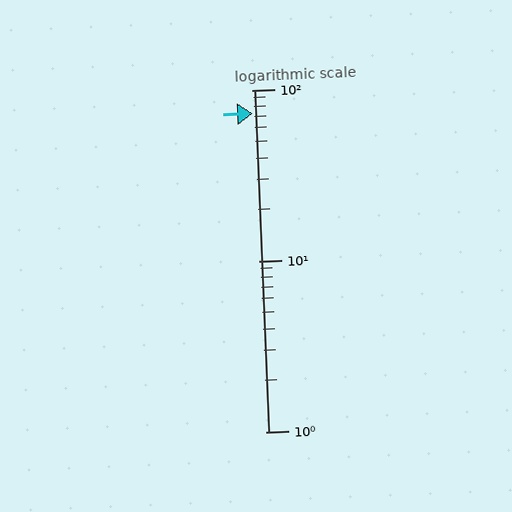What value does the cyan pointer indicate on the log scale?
The pointer indicates approximately 73.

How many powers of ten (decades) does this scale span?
The scale spans 2 decades, from 1 to 100.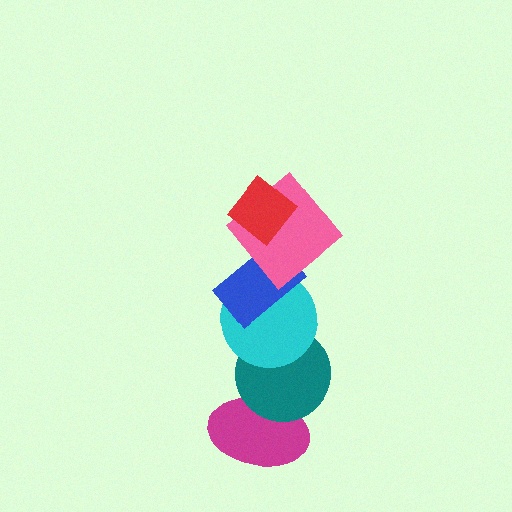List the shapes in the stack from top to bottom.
From top to bottom: the red diamond, the pink diamond, the blue rectangle, the cyan circle, the teal circle, the magenta ellipse.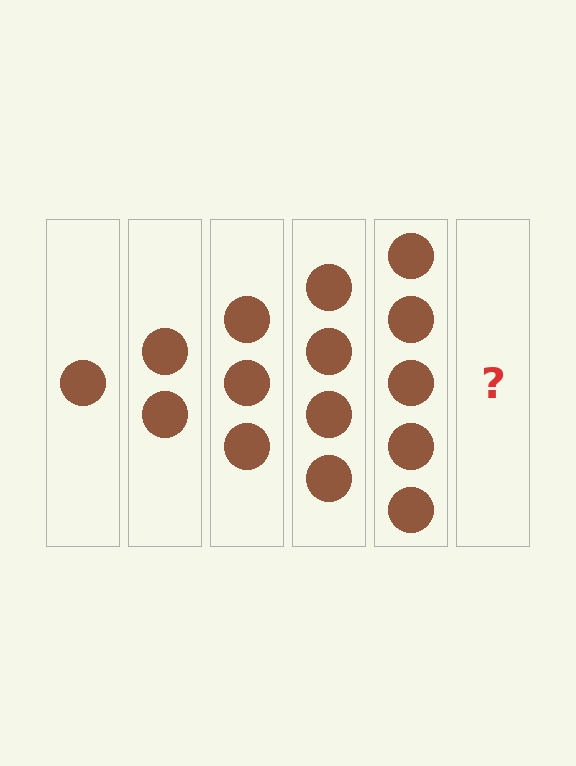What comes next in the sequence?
The next element should be 6 circles.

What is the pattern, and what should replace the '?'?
The pattern is that each step adds one more circle. The '?' should be 6 circles.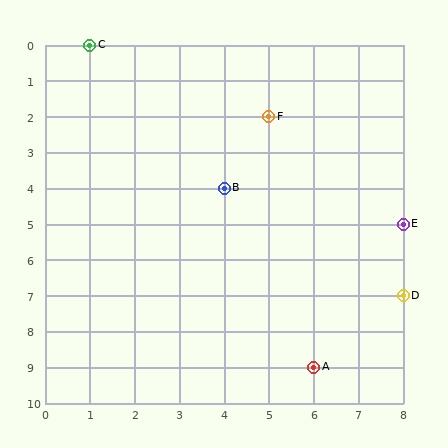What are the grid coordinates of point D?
Point D is at grid coordinates (8, 7).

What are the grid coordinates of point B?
Point B is at grid coordinates (4, 4).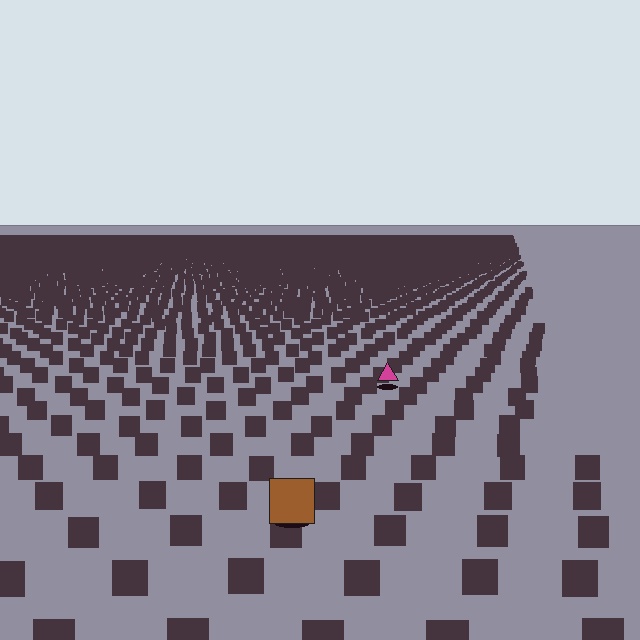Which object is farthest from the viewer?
The magenta triangle is farthest from the viewer. It appears smaller and the ground texture around it is denser.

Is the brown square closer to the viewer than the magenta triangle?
Yes. The brown square is closer — you can tell from the texture gradient: the ground texture is coarser near it.